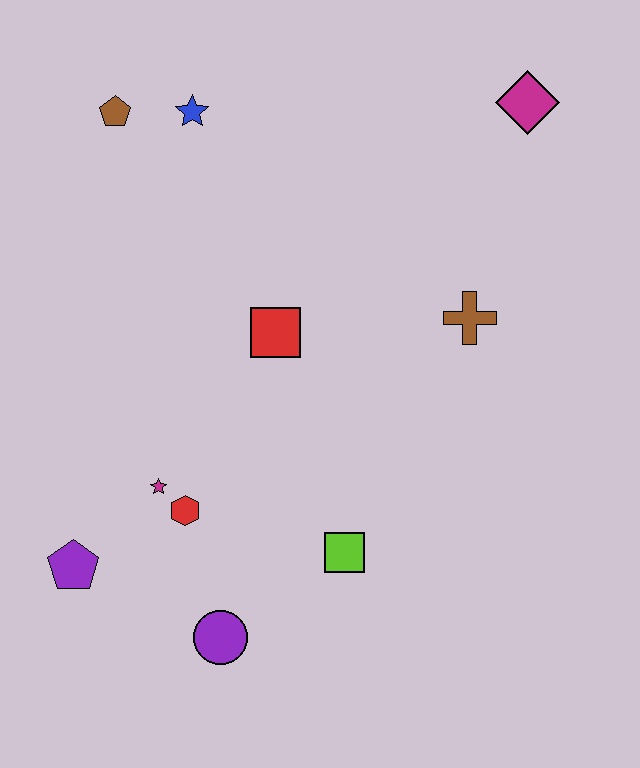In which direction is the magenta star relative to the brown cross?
The magenta star is to the left of the brown cross.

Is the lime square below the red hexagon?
Yes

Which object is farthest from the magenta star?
The magenta diamond is farthest from the magenta star.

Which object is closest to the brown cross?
The red square is closest to the brown cross.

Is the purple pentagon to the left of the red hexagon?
Yes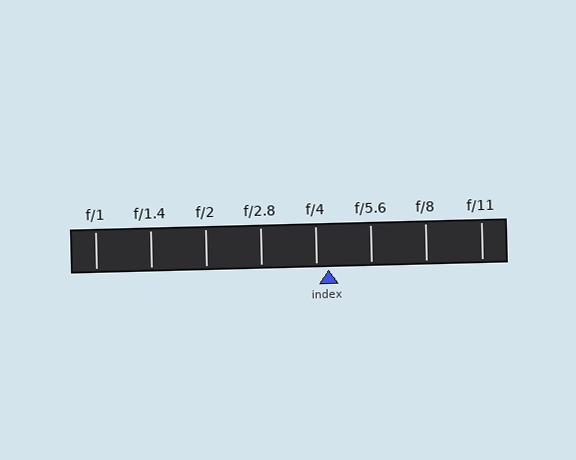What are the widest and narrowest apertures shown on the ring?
The widest aperture shown is f/1 and the narrowest is f/11.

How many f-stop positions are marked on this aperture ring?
There are 8 f-stop positions marked.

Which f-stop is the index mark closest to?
The index mark is closest to f/4.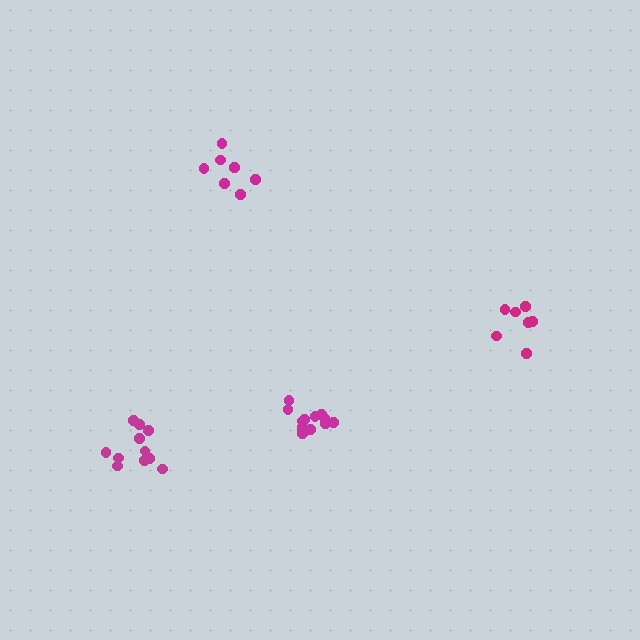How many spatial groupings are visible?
There are 4 spatial groupings.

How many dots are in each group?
Group 1: 7 dots, Group 2: 13 dots, Group 3: 7 dots, Group 4: 11 dots (38 total).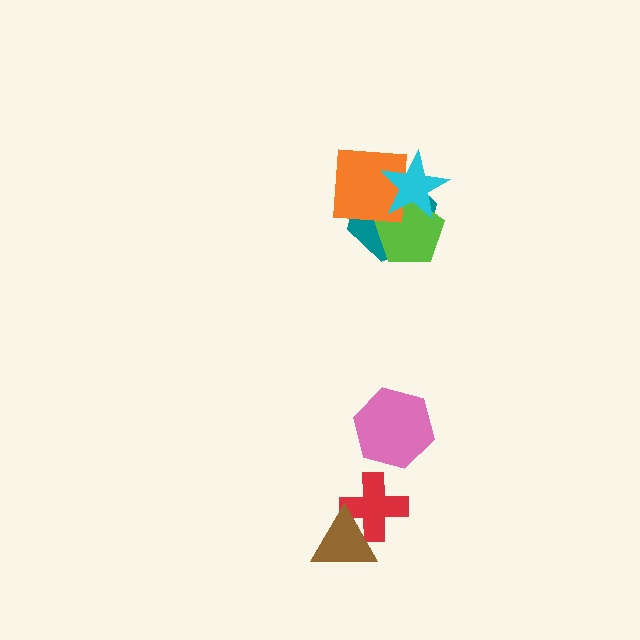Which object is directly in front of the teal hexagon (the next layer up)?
The lime pentagon is directly in front of the teal hexagon.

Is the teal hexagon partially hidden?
Yes, it is partially covered by another shape.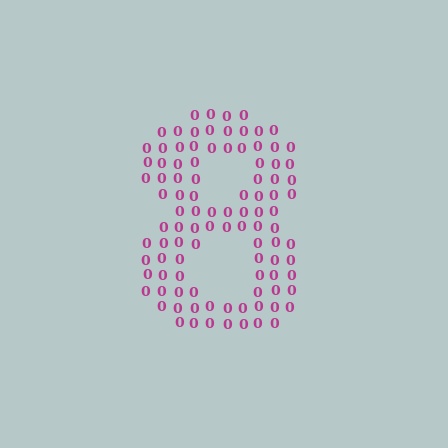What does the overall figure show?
The overall figure shows the digit 8.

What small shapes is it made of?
It is made of small digit 0's.